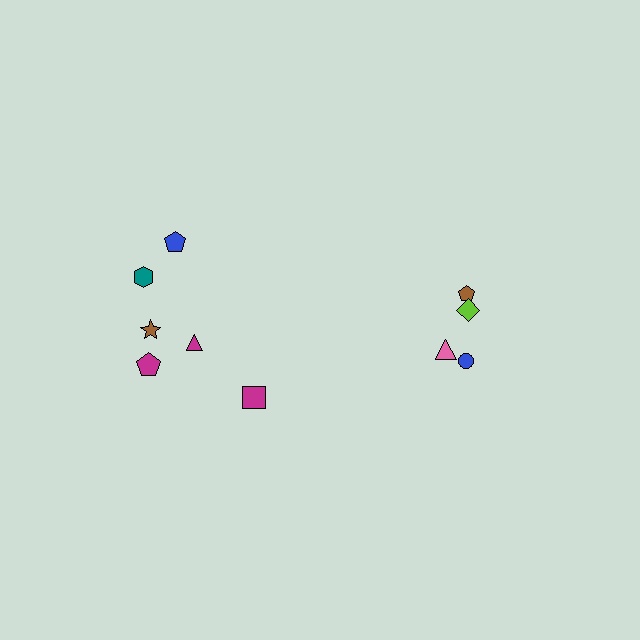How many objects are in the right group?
There are 4 objects.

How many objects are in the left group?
There are 6 objects.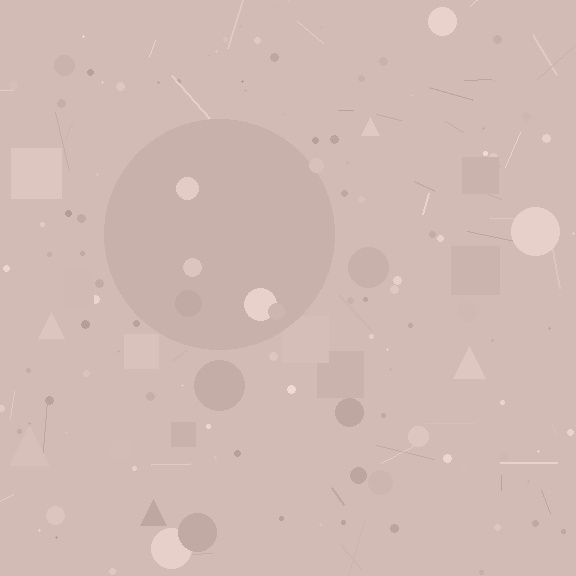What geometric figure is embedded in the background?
A circle is embedded in the background.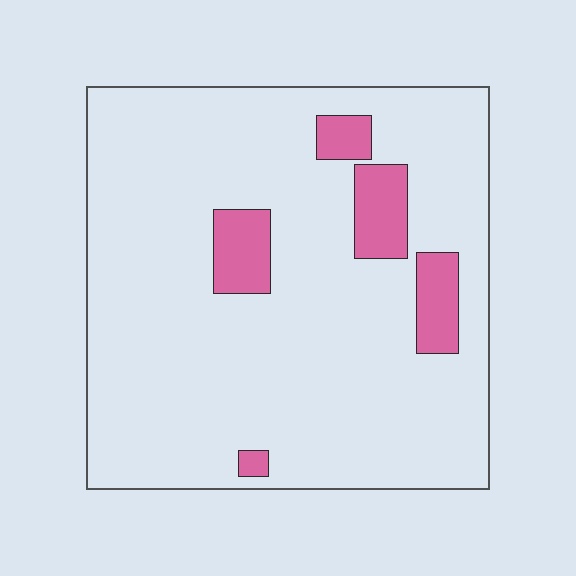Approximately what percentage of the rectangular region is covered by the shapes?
Approximately 10%.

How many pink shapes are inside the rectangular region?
5.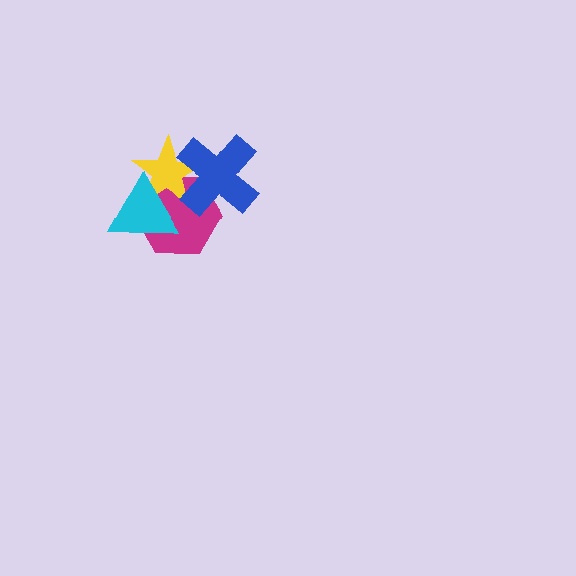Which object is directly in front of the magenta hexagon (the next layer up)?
The yellow star is directly in front of the magenta hexagon.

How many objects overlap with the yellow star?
3 objects overlap with the yellow star.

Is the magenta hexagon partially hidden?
Yes, it is partially covered by another shape.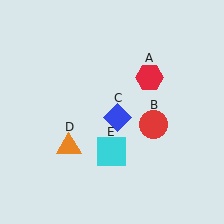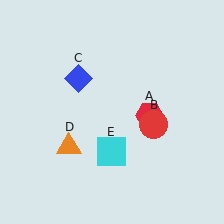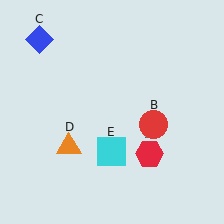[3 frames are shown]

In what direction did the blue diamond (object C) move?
The blue diamond (object C) moved up and to the left.